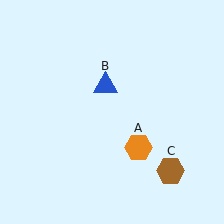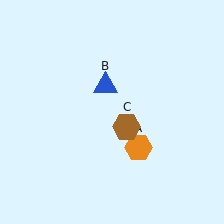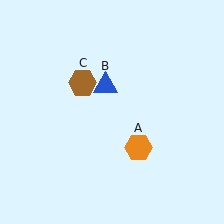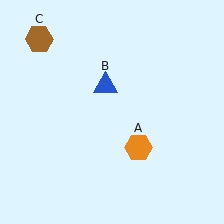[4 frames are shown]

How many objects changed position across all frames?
1 object changed position: brown hexagon (object C).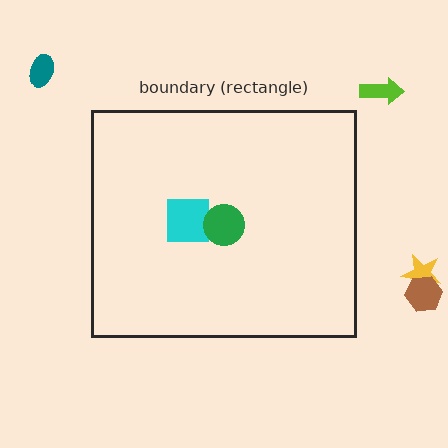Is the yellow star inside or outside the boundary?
Outside.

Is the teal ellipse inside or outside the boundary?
Outside.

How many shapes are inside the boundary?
2 inside, 4 outside.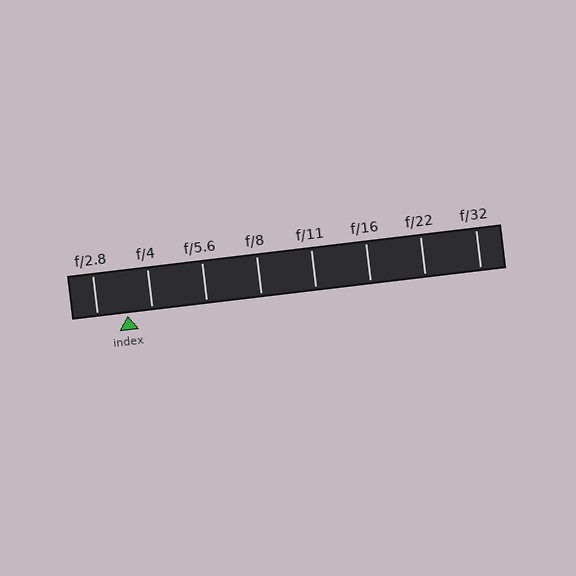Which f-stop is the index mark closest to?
The index mark is closest to f/4.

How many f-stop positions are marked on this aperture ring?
There are 8 f-stop positions marked.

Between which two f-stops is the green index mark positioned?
The index mark is between f/2.8 and f/4.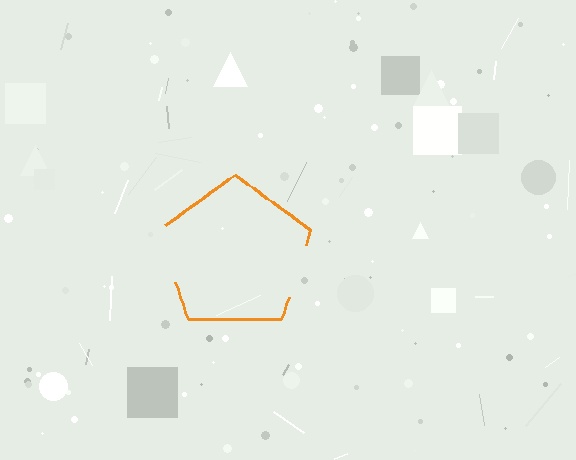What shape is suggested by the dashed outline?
The dashed outline suggests a pentagon.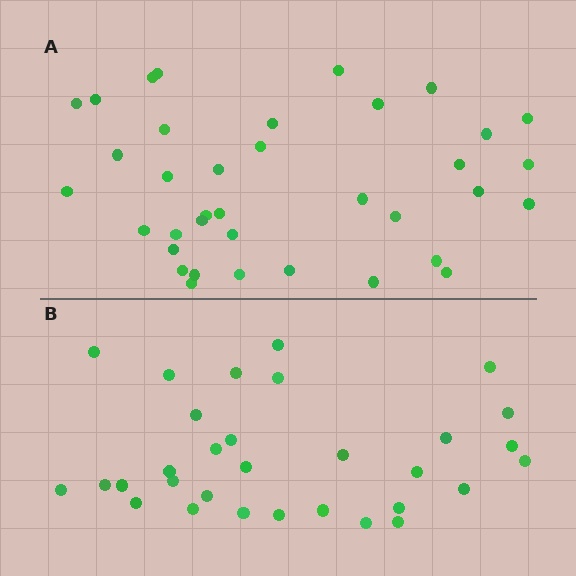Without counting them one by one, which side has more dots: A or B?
Region A (the top region) has more dots.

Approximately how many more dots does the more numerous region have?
Region A has about 6 more dots than region B.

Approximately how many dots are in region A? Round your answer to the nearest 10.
About 40 dots. (The exact count is 37, which rounds to 40.)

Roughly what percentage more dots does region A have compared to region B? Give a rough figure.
About 20% more.